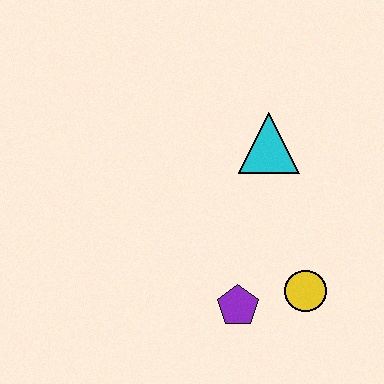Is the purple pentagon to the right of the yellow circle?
No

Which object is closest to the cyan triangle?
The yellow circle is closest to the cyan triangle.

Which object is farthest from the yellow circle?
The cyan triangle is farthest from the yellow circle.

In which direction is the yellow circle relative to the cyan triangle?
The yellow circle is below the cyan triangle.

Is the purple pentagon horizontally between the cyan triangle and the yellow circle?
No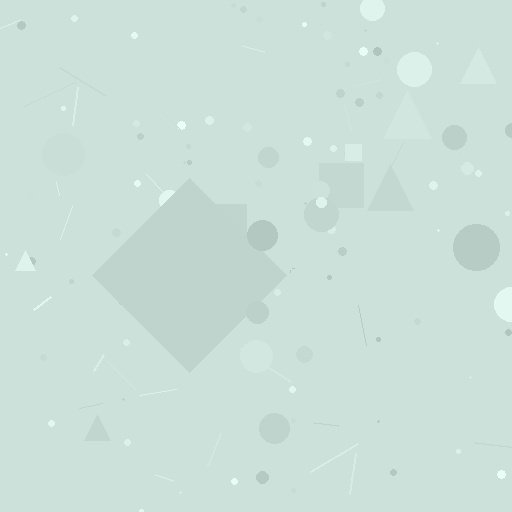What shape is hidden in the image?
A diamond is hidden in the image.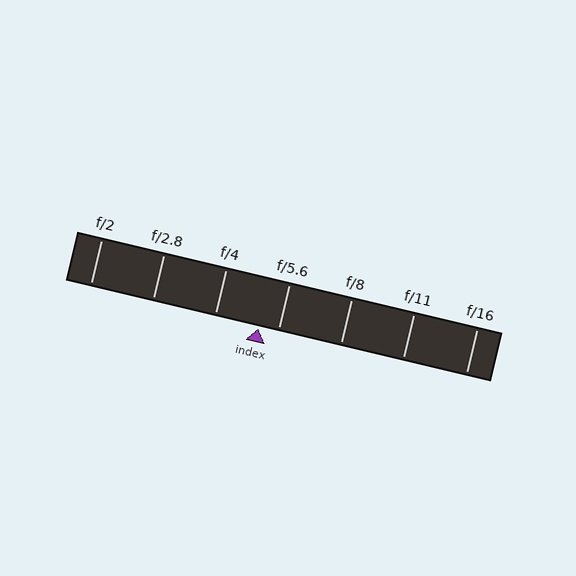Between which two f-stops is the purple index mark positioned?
The index mark is between f/4 and f/5.6.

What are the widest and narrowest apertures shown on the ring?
The widest aperture shown is f/2 and the narrowest is f/16.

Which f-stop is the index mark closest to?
The index mark is closest to f/5.6.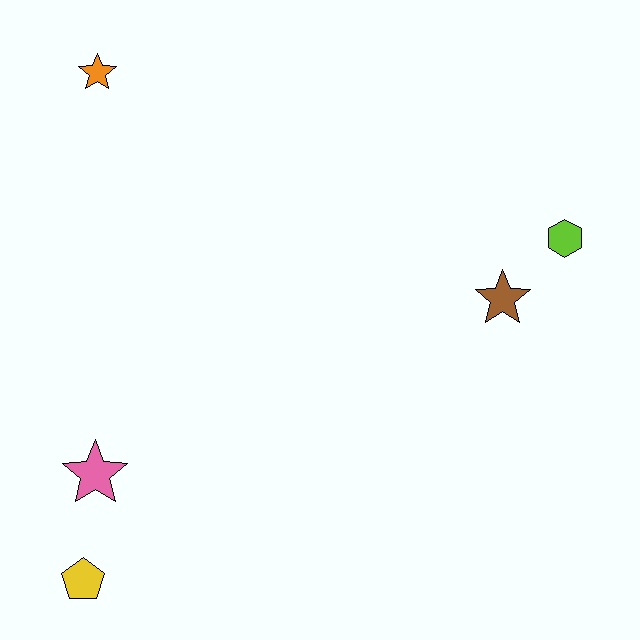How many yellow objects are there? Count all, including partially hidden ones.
There is 1 yellow object.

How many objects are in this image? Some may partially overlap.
There are 5 objects.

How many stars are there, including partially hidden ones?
There are 3 stars.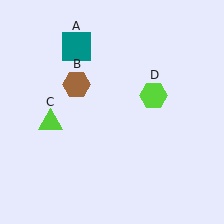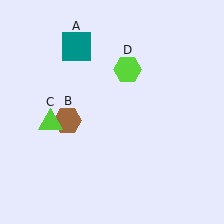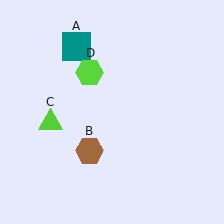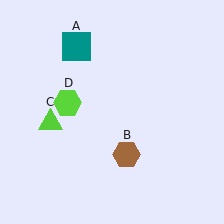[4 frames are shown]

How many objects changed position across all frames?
2 objects changed position: brown hexagon (object B), lime hexagon (object D).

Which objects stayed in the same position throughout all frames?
Teal square (object A) and lime triangle (object C) remained stationary.